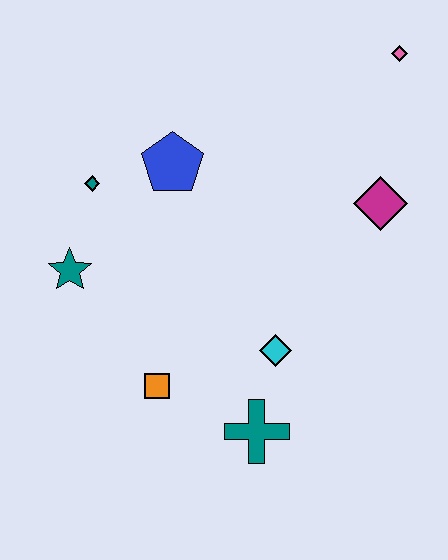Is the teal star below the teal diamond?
Yes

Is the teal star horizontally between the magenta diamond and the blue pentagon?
No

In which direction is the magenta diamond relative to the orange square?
The magenta diamond is to the right of the orange square.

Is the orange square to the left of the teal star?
No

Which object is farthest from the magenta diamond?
The teal star is farthest from the magenta diamond.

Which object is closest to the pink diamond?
The magenta diamond is closest to the pink diamond.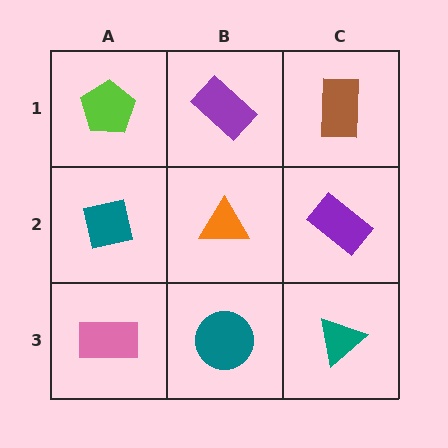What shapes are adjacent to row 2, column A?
A lime pentagon (row 1, column A), a pink rectangle (row 3, column A), an orange triangle (row 2, column B).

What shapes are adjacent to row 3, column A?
A teal square (row 2, column A), a teal circle (row 3, column B).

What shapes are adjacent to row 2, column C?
A brown rectangle (row 1, column C), a teal triangle (row 3, column C), an orange triangle (row 2, column B).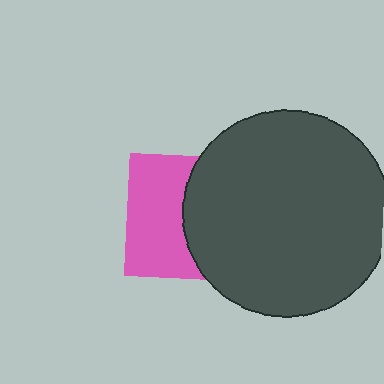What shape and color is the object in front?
The object in front is a dark gray circle.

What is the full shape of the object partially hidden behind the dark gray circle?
The partially hidden object is a pink square.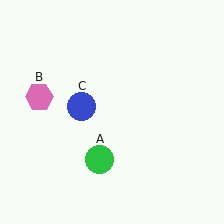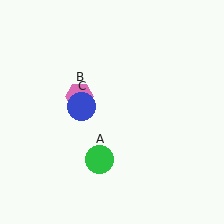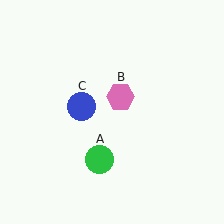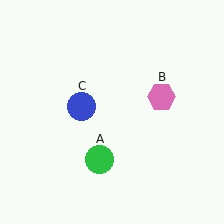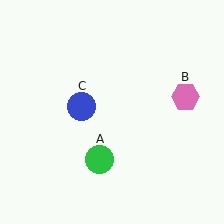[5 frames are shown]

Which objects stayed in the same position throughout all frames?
Green circle (object A) and blue circle (object C) remained stationary.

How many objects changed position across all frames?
1 object changed position: pink hexagon (object B).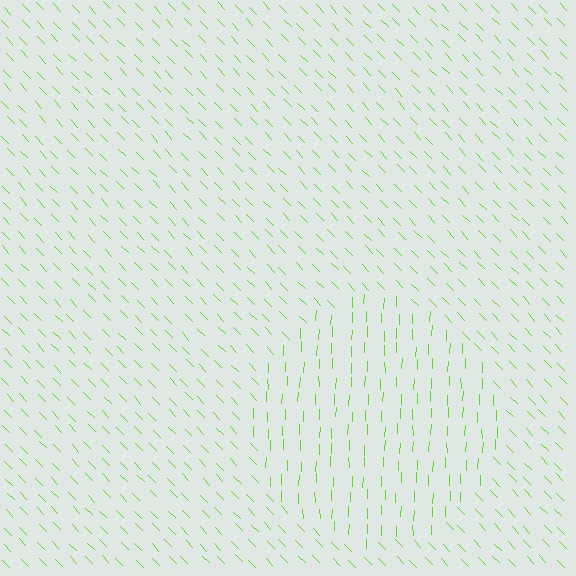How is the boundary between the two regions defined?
The boundary is defined purely by a change in line orientation (approximately 45 degrees difference). All lines are the same color and thickness.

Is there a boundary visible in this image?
Yes, there is a texture boundary formed by a change in line orientation.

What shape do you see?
I see a circle.